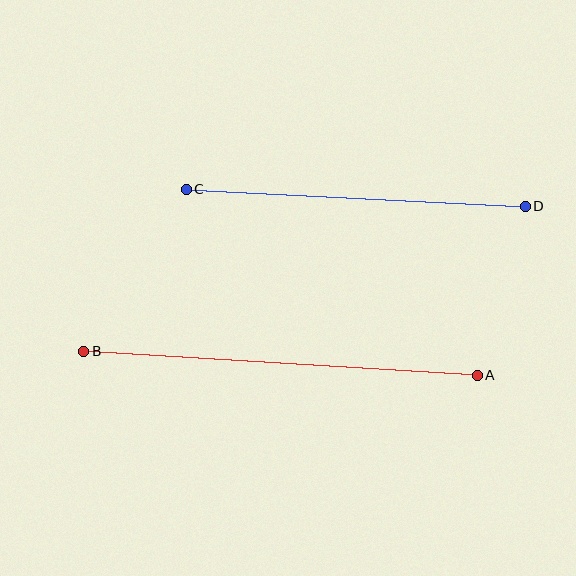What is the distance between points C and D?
The distance is approximately 340 pixels.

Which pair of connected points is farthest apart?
Points A and B are farthest apart.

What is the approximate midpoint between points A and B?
The midpoint is at approximately (280, 363) pixels.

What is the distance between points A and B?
The distance is approximately 394 pixels.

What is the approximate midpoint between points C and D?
The midpoint is at approximately (356, 198) pixels.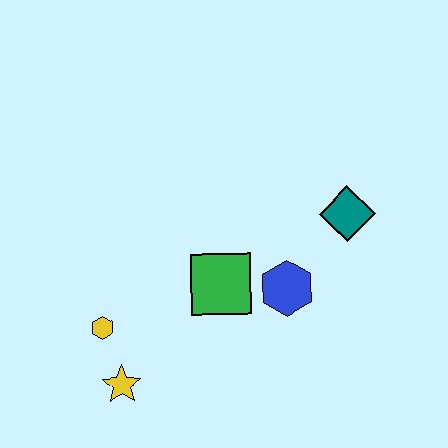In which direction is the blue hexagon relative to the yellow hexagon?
The blue hexagon is to the right of the yellow hexagon.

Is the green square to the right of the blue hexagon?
No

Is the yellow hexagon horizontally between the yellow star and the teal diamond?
No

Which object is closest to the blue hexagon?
The green square is closest to the blue hexagon.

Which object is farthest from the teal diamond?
The yellow star is farthest from the teal diamond.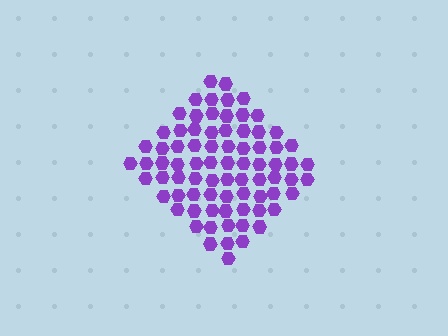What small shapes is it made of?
It is made of small hexagons.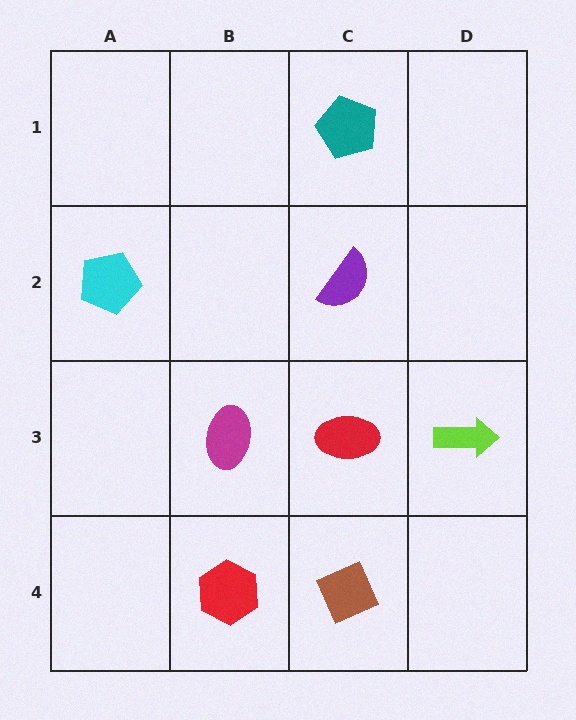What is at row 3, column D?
A lime arrow.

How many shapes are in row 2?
2 shapes.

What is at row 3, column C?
A red ellipse.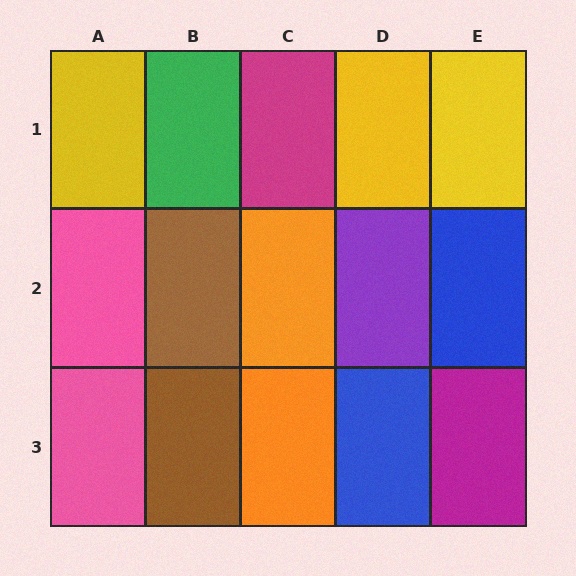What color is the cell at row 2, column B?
Brown.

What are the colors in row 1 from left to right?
Yellow, green, magenta, yellow, yellow.